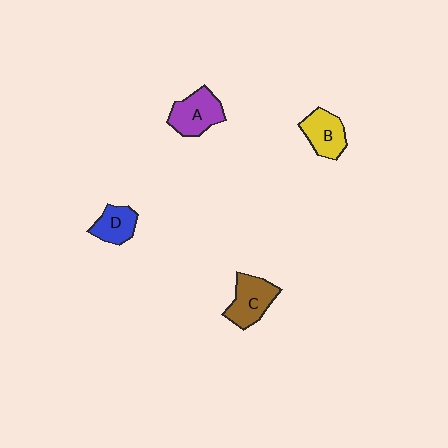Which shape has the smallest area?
Shape D (blue).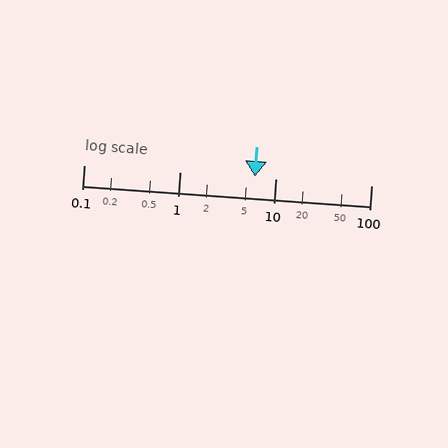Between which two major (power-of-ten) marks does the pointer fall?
The pointer is between 1 and 10.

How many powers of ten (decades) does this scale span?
The scale spans 3 decades, from 0.1 to 100.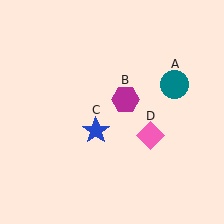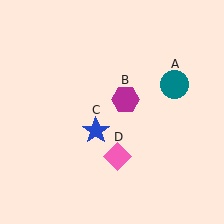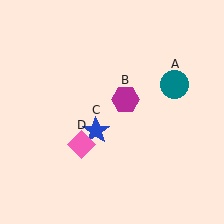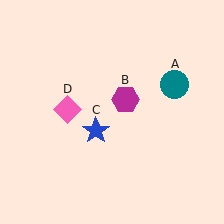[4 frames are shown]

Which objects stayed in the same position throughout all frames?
Teal circle (object A) and magenta hexagon (object B) and blue star (object C) remained stationary.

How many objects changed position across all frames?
1 object changed position: pink diamond (object D).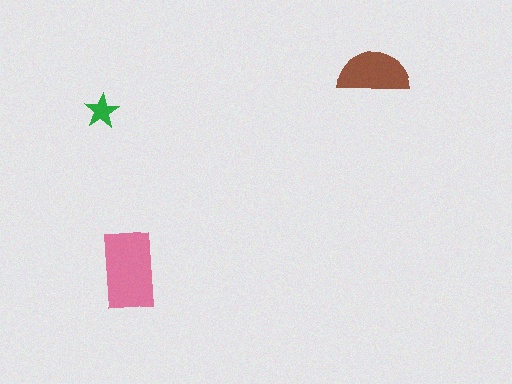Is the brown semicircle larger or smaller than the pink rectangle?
Smaller.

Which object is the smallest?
The green star.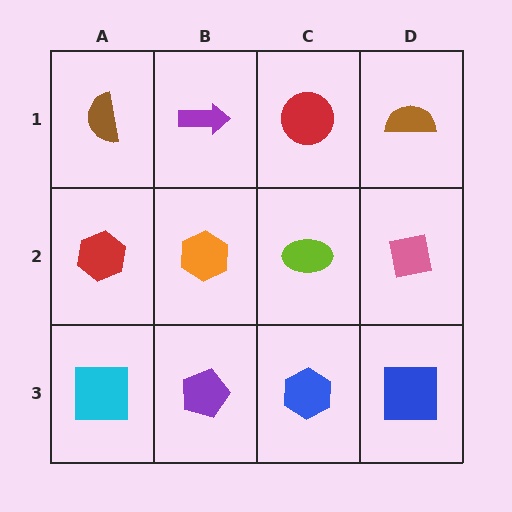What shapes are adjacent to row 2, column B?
A purple arrow (row 1, column B), a purple pentagon (row 3, column B), a red hexagon (row 2, column A), a lime ellipse (row 2, column C).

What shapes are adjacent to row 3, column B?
An orange hexagon (row 2, column B), a cyan square (row 3, column A), a blue hexagon (row 3, column C).